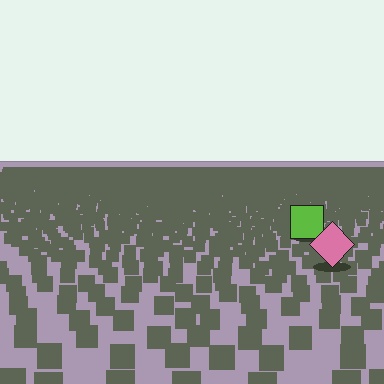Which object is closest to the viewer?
The pink diamond is closest. The texture marks near it are larger and more spread out.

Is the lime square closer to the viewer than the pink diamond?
No. The pink diamond is closer — you can tell from the texture gradient: the ground texture is coarser near it.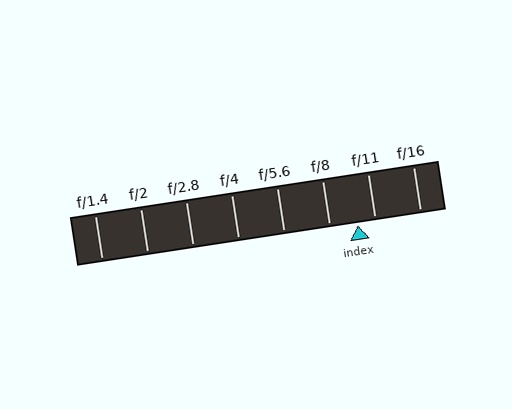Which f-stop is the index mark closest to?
The index mark is closest to f/11.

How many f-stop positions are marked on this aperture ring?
There are 8 f-stop positions marked.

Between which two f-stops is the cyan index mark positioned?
The index mark is between f/8 and f/11.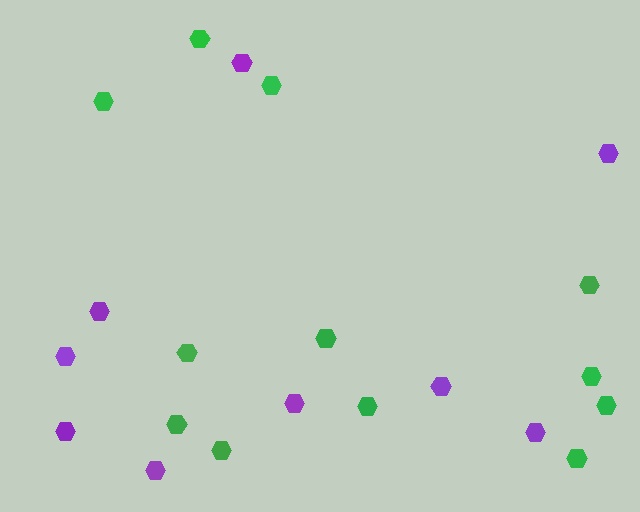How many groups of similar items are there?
There are 2 groups: one group of green hexagons (12) and one group of purple hexagons (9).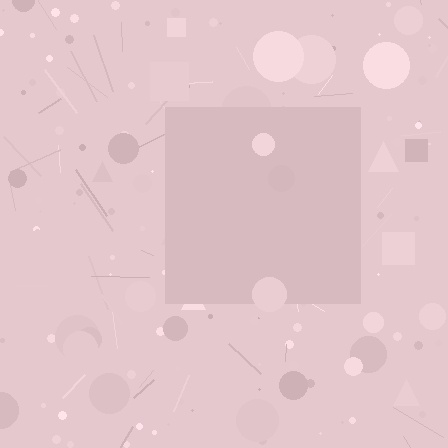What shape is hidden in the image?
A square is hidden in the image.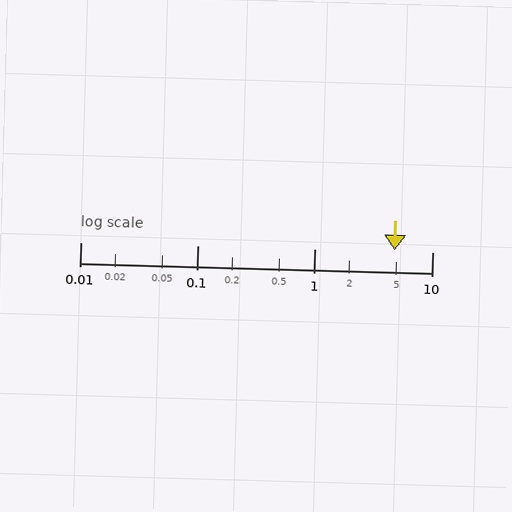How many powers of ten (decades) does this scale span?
The scale spans 3 decades, from 0.01 to 10.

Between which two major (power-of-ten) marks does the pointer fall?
The pointer is between 1 and 10.